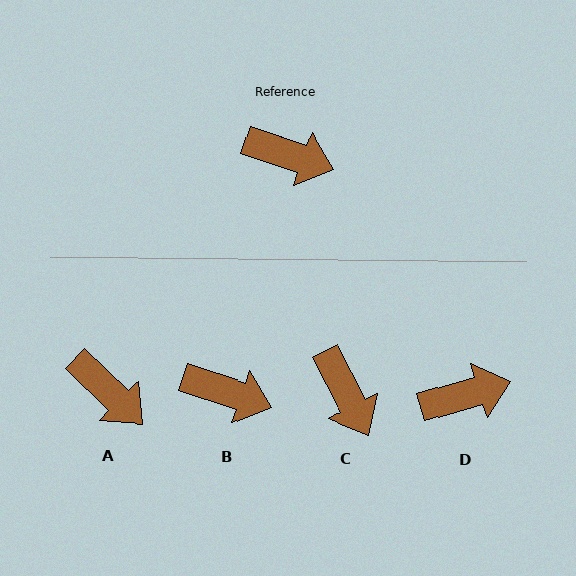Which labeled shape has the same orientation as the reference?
B.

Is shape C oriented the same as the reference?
No, it is off by about 44 degrees.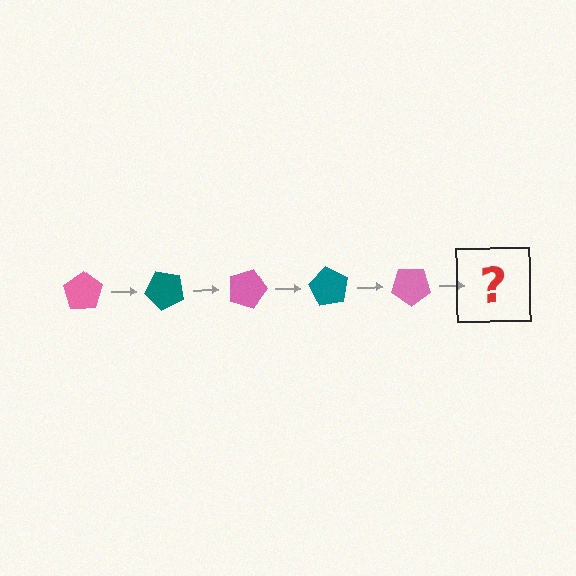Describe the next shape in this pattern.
It should be a teal pentagon, rotated 225 degrees from the start.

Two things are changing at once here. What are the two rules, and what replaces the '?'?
The two rules are that it rotates 45 degrees each step and the color cycles through pink and teal. The '?' should be a teal pentagon, rotated 225 degrees from the start.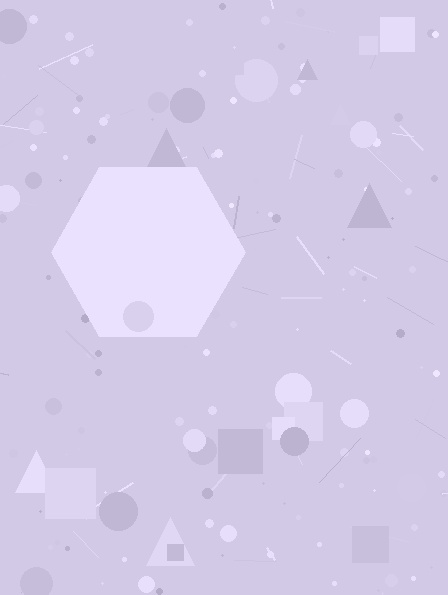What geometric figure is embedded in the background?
A hexagon is embedded in the background.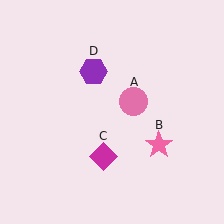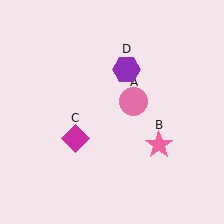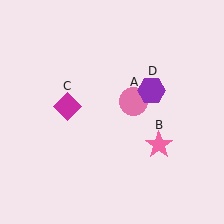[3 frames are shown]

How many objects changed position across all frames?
2 objects changed position: magenta diamond (object C), purple hexagon (object D).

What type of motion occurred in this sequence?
The magenta diamond (object C), purple hexagon (object D) rotated clockwise around the center of the scene.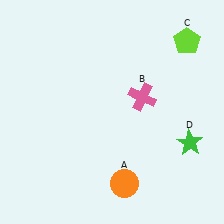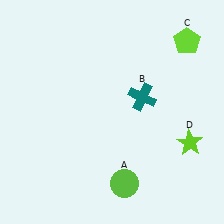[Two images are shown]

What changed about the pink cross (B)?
In Image 1, B is pink. In Image 2, it changed to teal.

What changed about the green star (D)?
In Image 1, D is green. In Image 2, it changed to lime.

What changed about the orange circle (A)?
In Image 1, A is orange. In Image 2, it changed to lime.